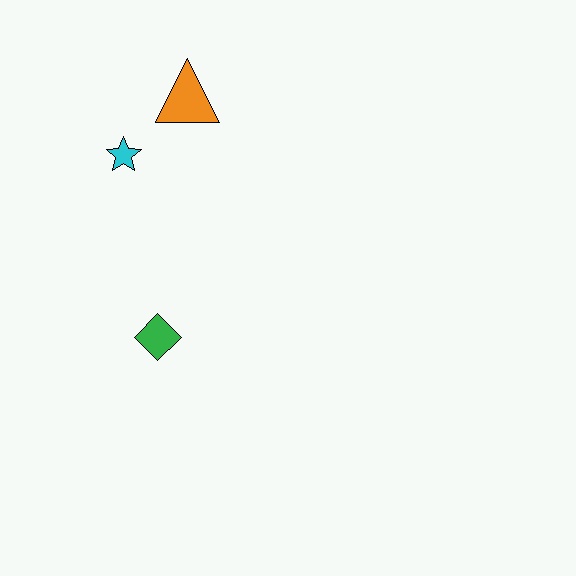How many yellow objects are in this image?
There are no yellow objects.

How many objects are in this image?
There are 3 objects.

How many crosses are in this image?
There are no crosses.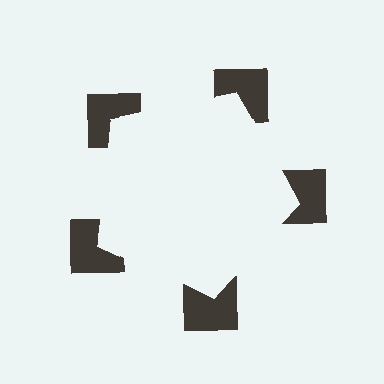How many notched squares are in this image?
There are 5 — one at each vertex of the illusory pentagon.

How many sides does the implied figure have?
5 sides.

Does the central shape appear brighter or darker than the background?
It typically appears slightly brighter than the background, even though no actual brightness change is drawn.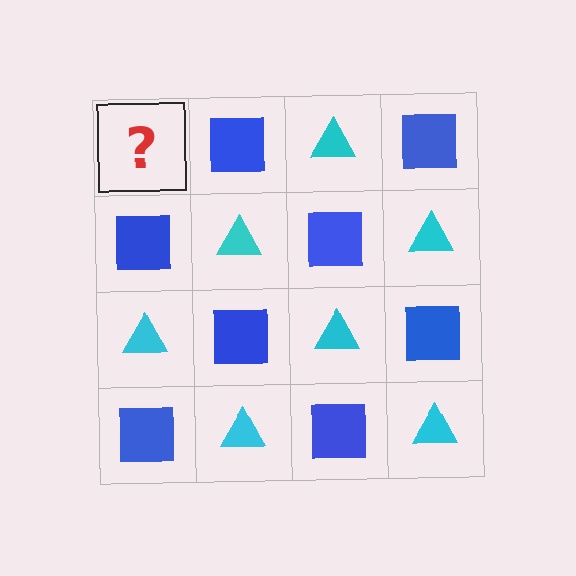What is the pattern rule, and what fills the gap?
The rule is that it alternates cyan triangle and blue square in a checkerboard pattern. The gap should be filled with a cyan triangle.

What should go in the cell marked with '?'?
The missing cell should contain a cyan triangle.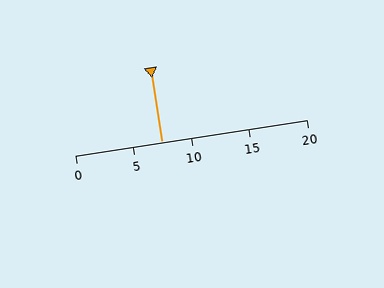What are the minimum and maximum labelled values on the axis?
The axis runs from 0 to 20.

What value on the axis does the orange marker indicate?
The marker indicates approximately 7.5.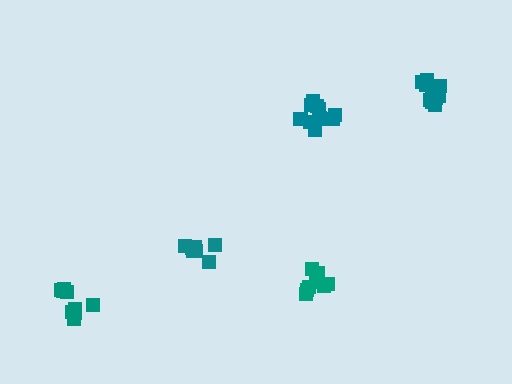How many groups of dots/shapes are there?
There are 5 groups.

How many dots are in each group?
Group 1: 7 dots, Group 2: 11 dots, Group 3: 8 dots, Group 4: 11 dots, Group 5: 10 dots (47 total).